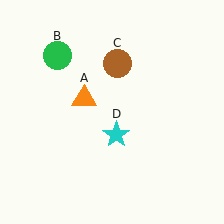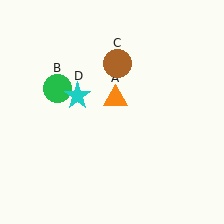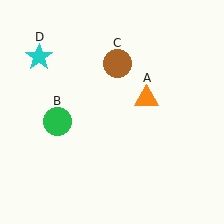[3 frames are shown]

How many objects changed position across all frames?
3 objects changed position: orange triangle (object A), green circle (object B), cyan star (object D).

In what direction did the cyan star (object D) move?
The cyan star (object D) moved up and to the left.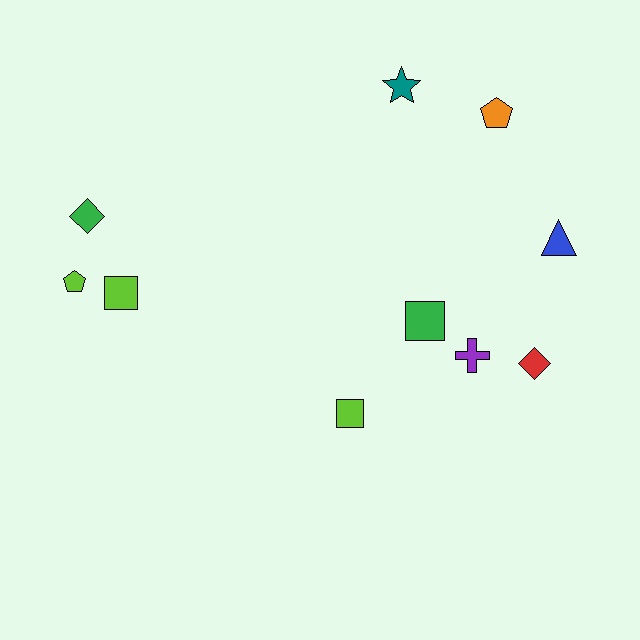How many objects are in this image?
There are 10 objects.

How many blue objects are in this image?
There is 1 blue object.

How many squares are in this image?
There are 3 squares.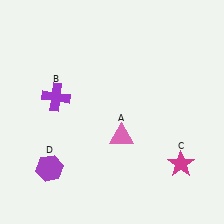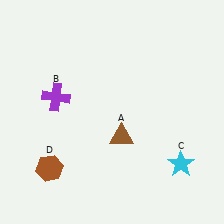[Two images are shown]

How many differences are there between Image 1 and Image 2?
There are 3 differences between the two images.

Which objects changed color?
A changed from pink to brown. C changed from magenta to cyan. D changed from purple to brown.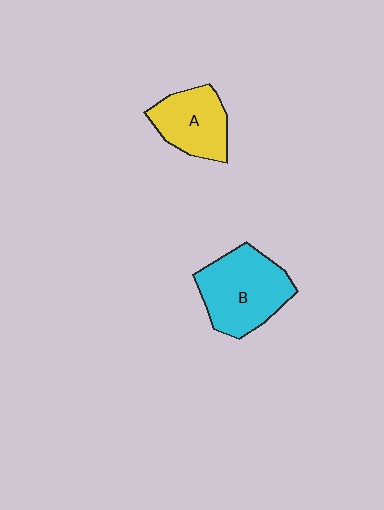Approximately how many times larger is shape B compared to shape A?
Approximately 1.4 times.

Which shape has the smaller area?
Shape A (yellow).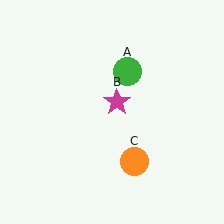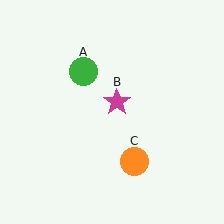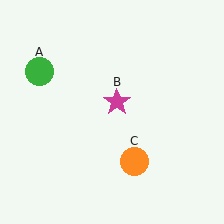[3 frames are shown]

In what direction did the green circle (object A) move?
The green circle (object A) moved left.